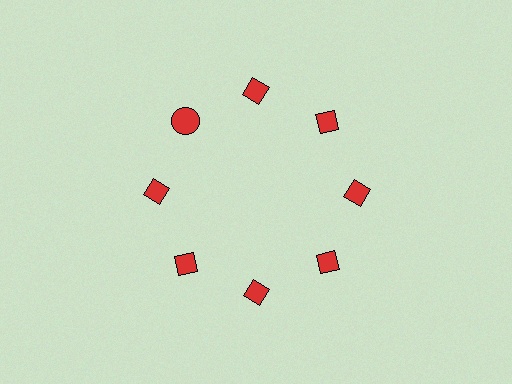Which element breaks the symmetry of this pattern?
The red circle at roughly the 10 o'clock position breaks the symmetry. All other shapes are red diamonds.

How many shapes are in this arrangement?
There are 8 shapes arranged in a ring pattern.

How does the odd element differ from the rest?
It has a different shape: circle instead of diamond.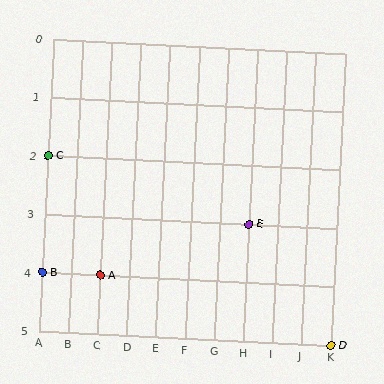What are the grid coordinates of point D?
Point D is at grid coordinates (K, 5).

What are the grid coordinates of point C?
Point C is at grid coordinates (A, 2).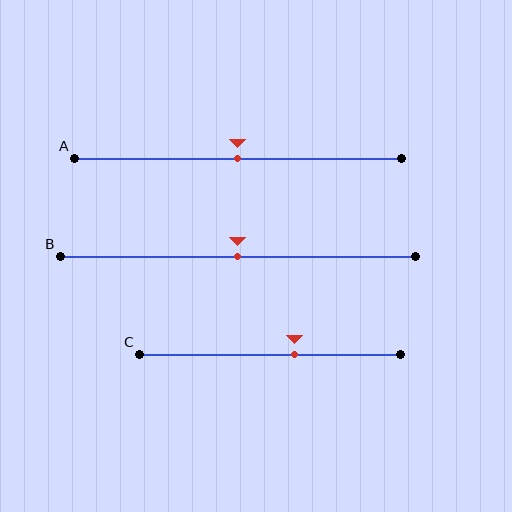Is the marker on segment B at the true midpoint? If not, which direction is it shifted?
Yes, the marker on segment B is at the true midpoint.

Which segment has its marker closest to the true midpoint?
Segment A has its marker closest to the true midpoint.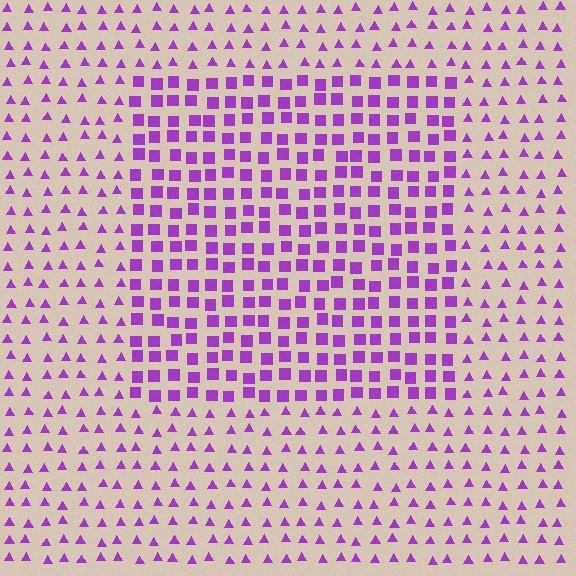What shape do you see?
I see a rectangle.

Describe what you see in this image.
The image is filled with small purple elements arranged in a uniform grid. A rectangle-shaped region contains squares, while the surrounding area contains triangles. The boundary is defined purely by the change in element shape.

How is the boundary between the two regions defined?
The boundary is defined by a change in element shape: squares inside vs. triangles outside. All elements share the same color and spacing.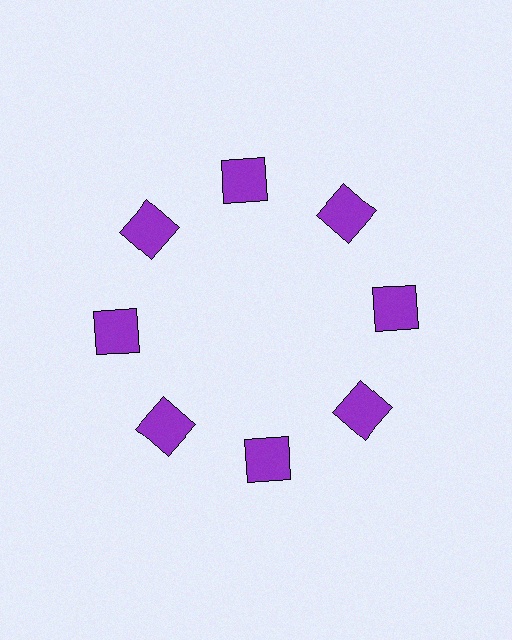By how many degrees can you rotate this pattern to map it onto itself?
The pattern maps onto itself every 45 degrees of rotation.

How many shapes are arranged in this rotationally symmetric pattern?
There are 8 shapes, arranged in 8 groups of 1.